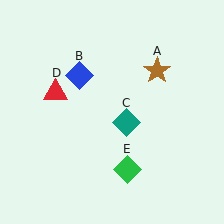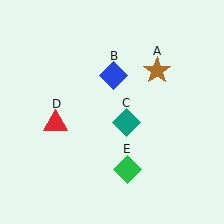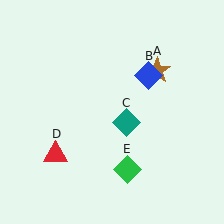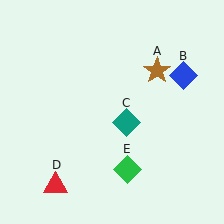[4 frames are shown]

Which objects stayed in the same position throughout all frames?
Brown star (object A) and teal diamond (object C) and green diamond (object E) remained stationary.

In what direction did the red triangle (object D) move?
The red triangle (object D) moved down.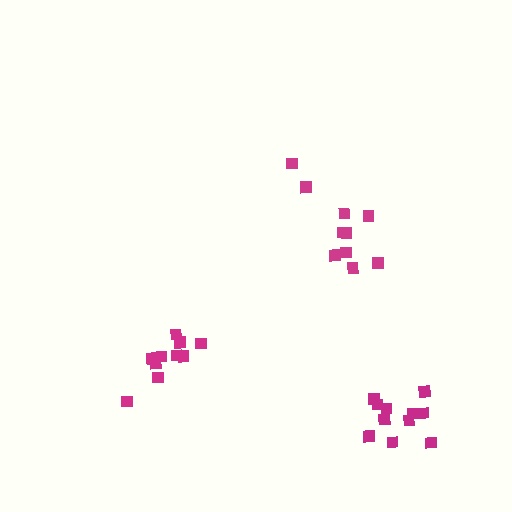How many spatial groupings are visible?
There are 3 spatial groupings.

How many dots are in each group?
Group 1: 10 dots, Group 2: 11 dots, Group 3: 10 dots (31 total).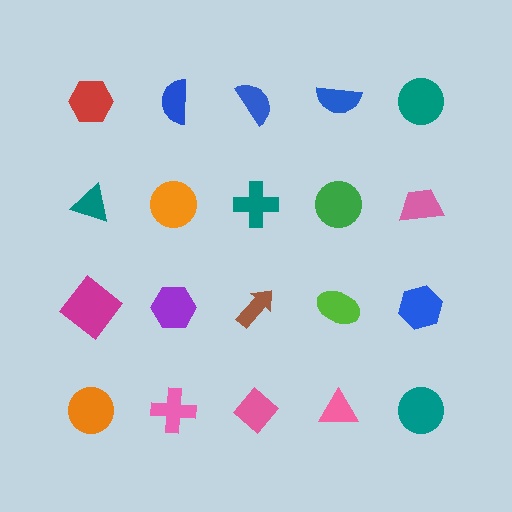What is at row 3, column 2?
A purple hexagon.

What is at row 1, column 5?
A teal circle.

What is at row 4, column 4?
A pink triangle.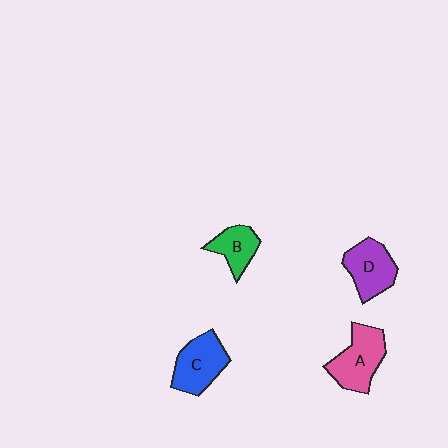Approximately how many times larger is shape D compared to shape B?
Approximately 1.4 times.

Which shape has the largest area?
Shape A (pink).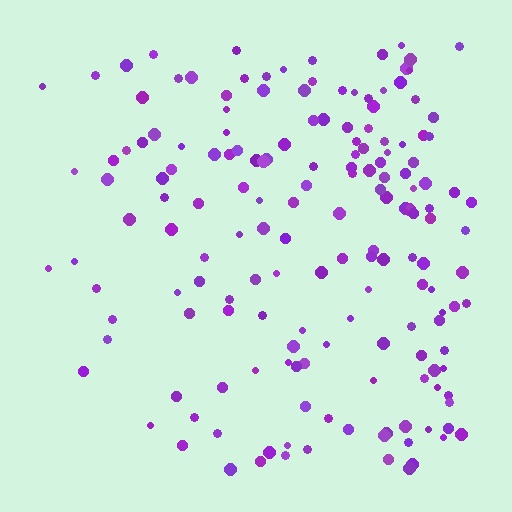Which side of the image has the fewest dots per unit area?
The left.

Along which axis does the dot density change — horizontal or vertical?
Horizontal.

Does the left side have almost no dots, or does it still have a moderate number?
Still a moderate number, just noticeably fewer than the right.